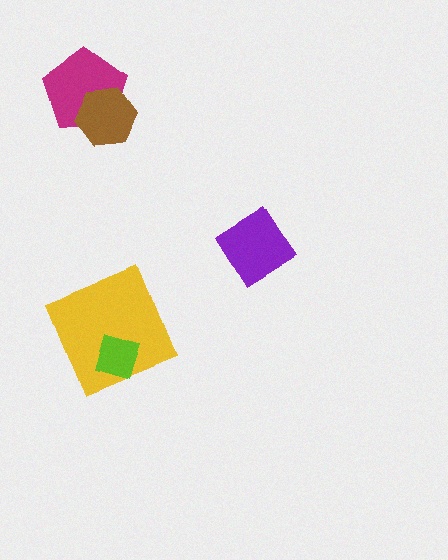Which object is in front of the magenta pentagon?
The brown hexagon is in front of the magenta pentagon.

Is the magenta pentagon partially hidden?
Yes, it is partially covered by another shape.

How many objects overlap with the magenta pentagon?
1 object overlaps with the magenta pentagon.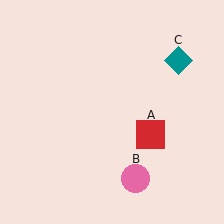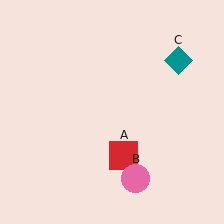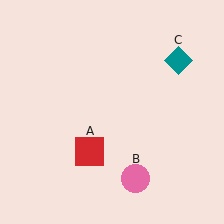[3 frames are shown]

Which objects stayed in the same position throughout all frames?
Pink circle (object B) and teal diamond (object C) remained stationary.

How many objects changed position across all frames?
1 object changed position: red square (object A).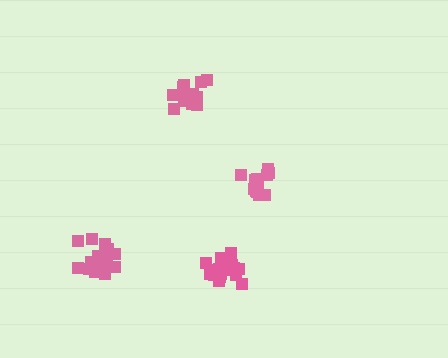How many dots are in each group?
Group 1: 15 dots, Group 2: 15 dots, Group 3: 18 dots, Group 4: 20 dots (68 total).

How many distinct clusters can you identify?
There are 4 distinct clusters.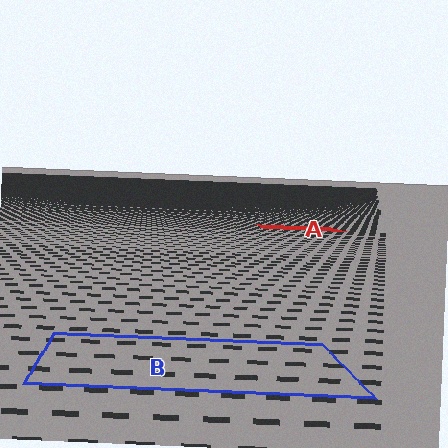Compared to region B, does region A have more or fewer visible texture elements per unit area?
Region A has more texture elements per unit area — they are packed more densely because it is farther away.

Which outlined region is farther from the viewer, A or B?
Region A is farther from the viewer — the texture elements inside it appear smaller and more densely packed.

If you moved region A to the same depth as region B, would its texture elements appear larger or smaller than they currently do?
They would appear larger. At a closer depth, the same texture elements are projected at a bigger on-screen size.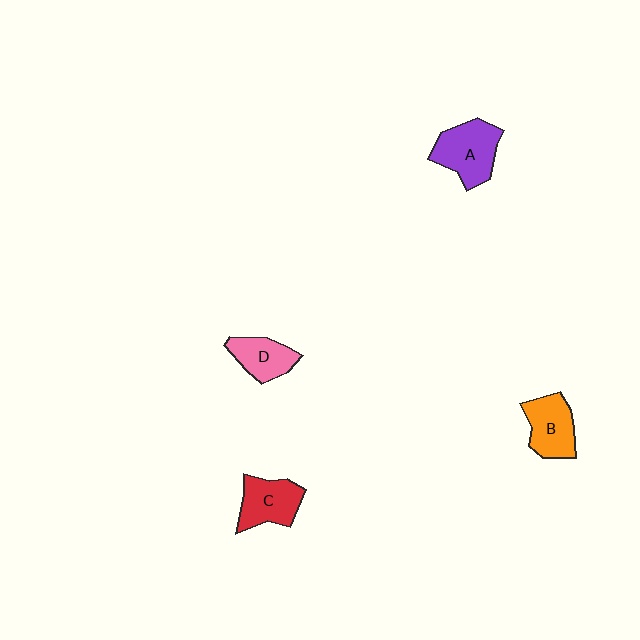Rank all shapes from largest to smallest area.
From largest to smallest: A (purple), C (red), B (orange), D (pink).